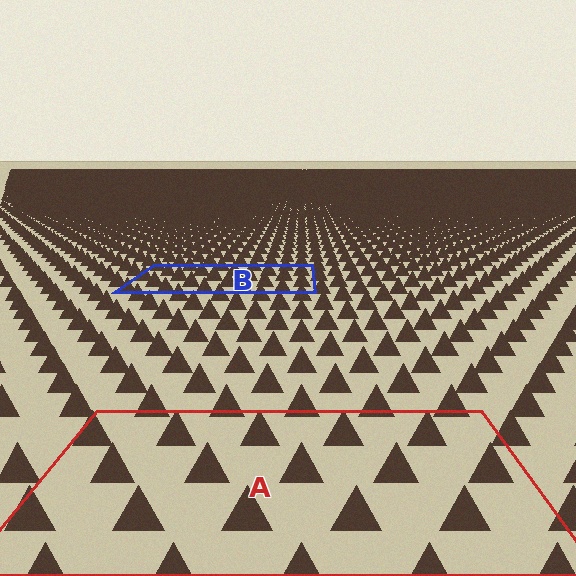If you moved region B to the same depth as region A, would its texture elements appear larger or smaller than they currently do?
They would appear larger. At a closer depth, the same texture elements are projected at a bigger on-screen size.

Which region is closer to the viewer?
Region A is closer. The texture elements there are larger and more spread out.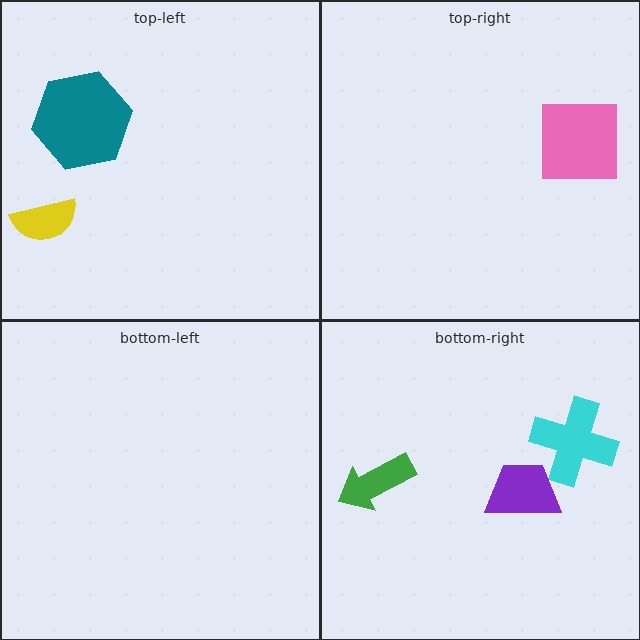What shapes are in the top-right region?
The pink square.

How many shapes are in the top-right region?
1.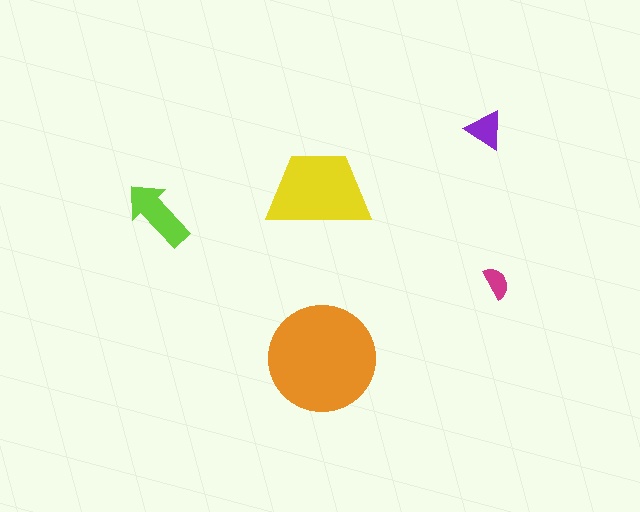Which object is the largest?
The orange circle.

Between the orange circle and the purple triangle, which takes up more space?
The orange circle.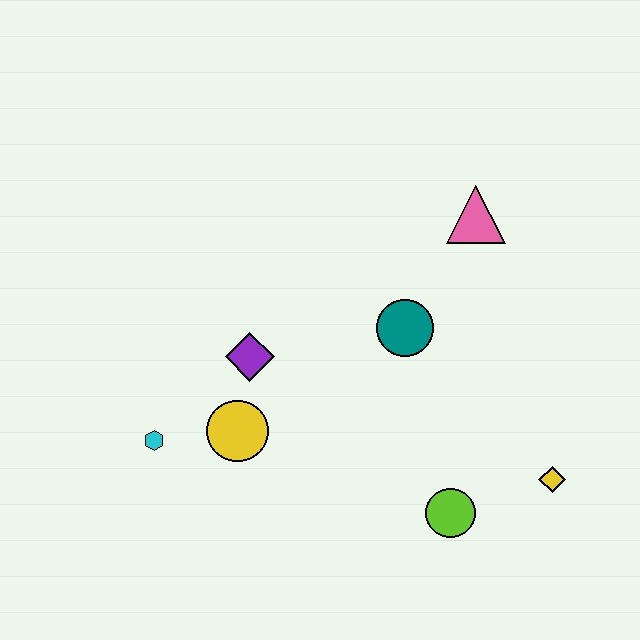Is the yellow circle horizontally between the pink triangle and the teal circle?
No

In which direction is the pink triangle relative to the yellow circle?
The pink triangle is to the right of the yellow circle.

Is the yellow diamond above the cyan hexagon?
No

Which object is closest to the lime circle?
The yellow diamond is closest to the lime circle.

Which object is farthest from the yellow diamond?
The cyan hexagon is farthest from the yellow diamond.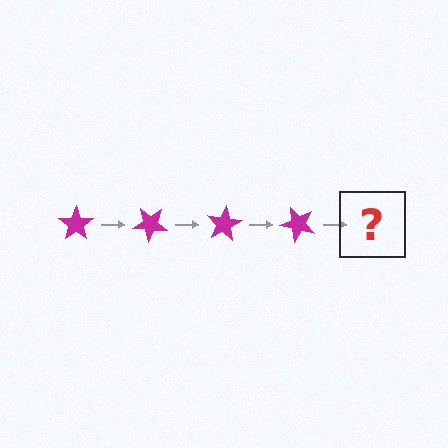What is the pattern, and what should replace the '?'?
The pattern is that the star rotates 40 degrees each step. The '?' should be a magenta star rotated 160 degrees.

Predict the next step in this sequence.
The next step is a magenta star rotated 160 degrees.